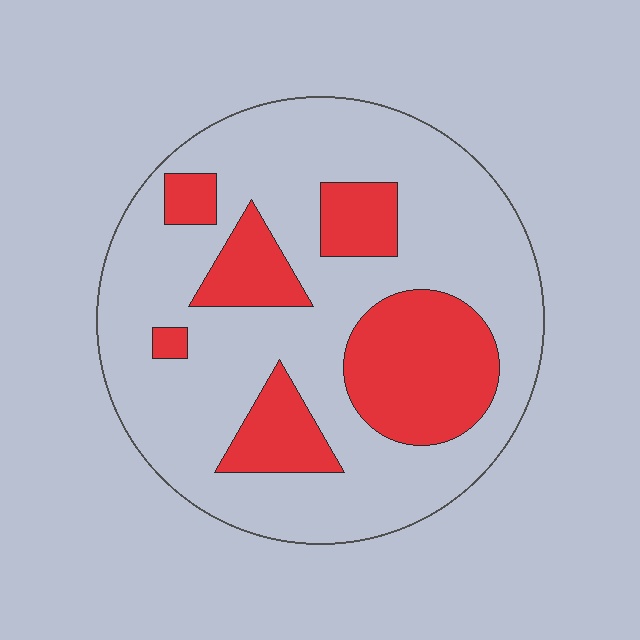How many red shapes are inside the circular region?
6.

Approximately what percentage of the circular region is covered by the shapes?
Approximately 25%.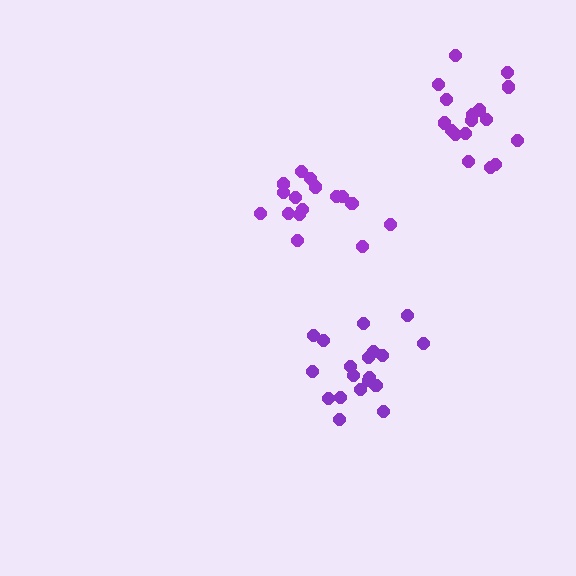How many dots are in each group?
Group 1: 16 dots, Group 2: 19 dots, Group 3: 17 dots (52 total).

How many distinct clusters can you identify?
There are 3 distinct clusters.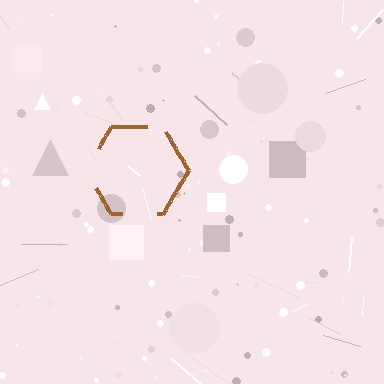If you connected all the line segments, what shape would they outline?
They would outline a hexagon.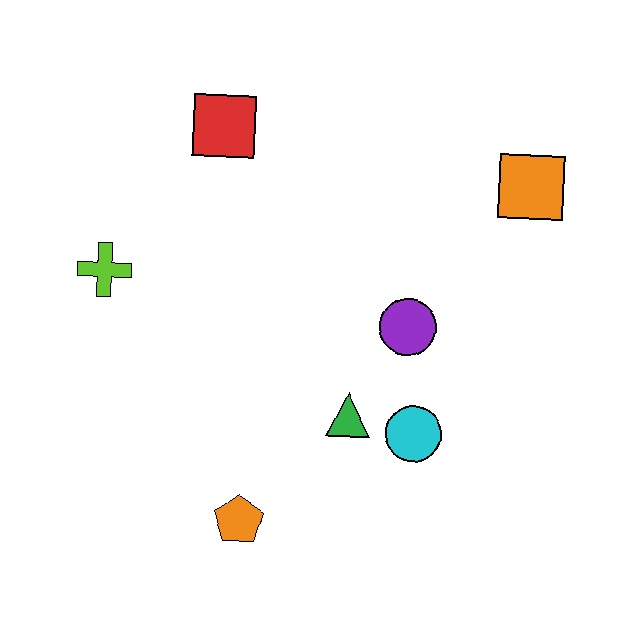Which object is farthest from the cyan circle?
The red square is farthest from the cyan circle.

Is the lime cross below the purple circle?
No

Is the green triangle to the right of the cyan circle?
No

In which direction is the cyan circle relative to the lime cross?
The cyan circle is to the right of the lime cross.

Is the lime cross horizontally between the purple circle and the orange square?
No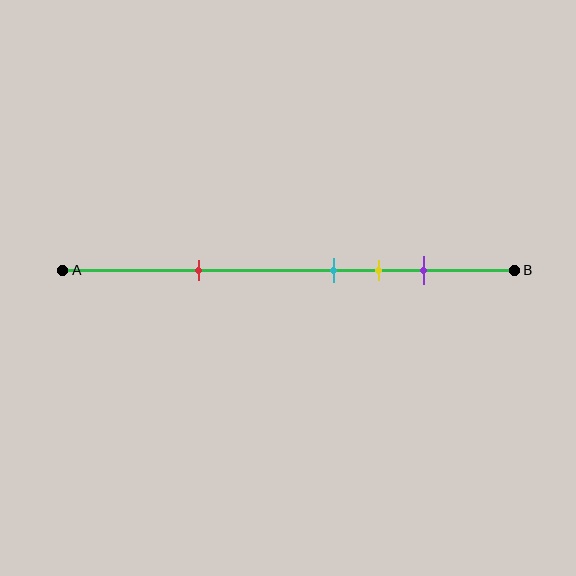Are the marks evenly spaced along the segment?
No, the marks are not evenly spaced.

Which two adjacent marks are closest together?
The cyan and yellow marks are the closest adjacent pair.